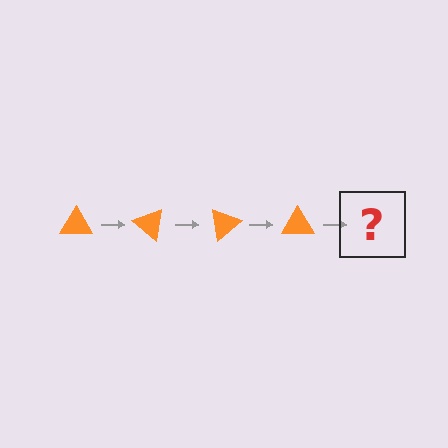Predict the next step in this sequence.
The next step is an orange triangle rotated 160 degrees.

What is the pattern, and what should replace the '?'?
The pattern is that the triangle rotates 40 degrees each step. The '?' should be an orange triangle rotated 160 degrees.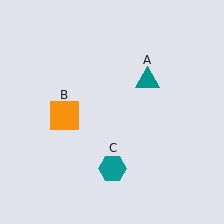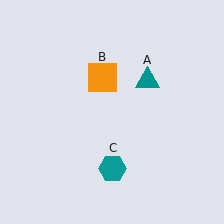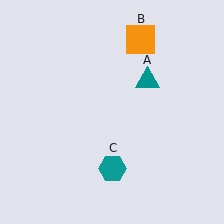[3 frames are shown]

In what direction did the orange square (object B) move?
The orange square (object B) moved up and to the right.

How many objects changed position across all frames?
1 object changed position: orange square (object B).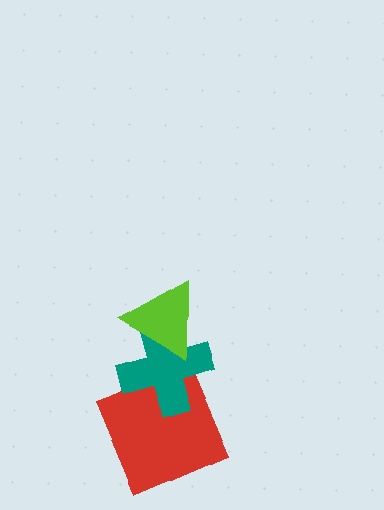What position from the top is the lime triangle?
The lime triangle is 1st from the top.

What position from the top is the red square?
The red square is 3rd from the top.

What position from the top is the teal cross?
The teal cross is 2nd from the top.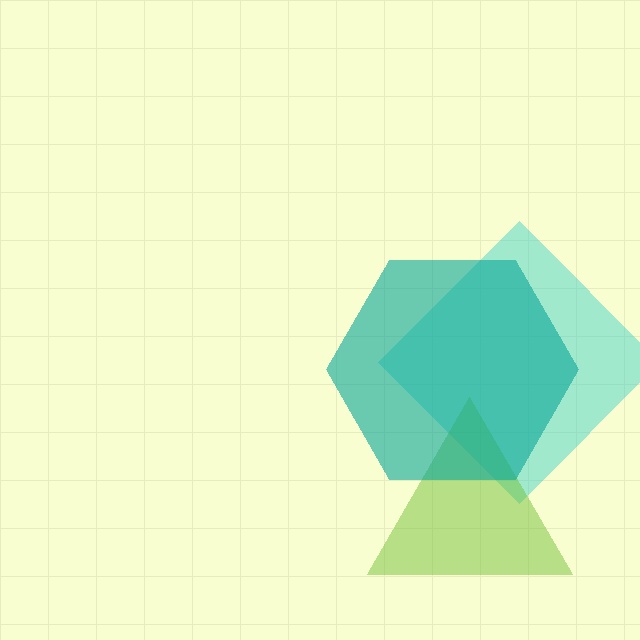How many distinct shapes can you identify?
There are 3 distinct shapes: a cyan diamond, a lime triangle, a teal hexagon.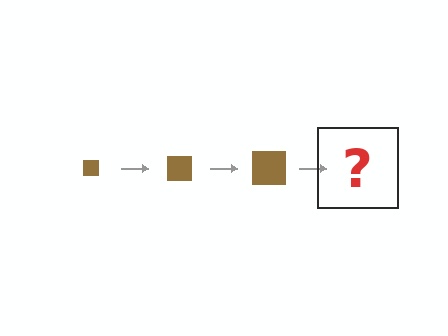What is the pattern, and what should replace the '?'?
The pattern is that the square gets progressively larger each step. The '?' should be a brown square, larger than the previous one.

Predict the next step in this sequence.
The next step is a brown square, larger than the previous one.